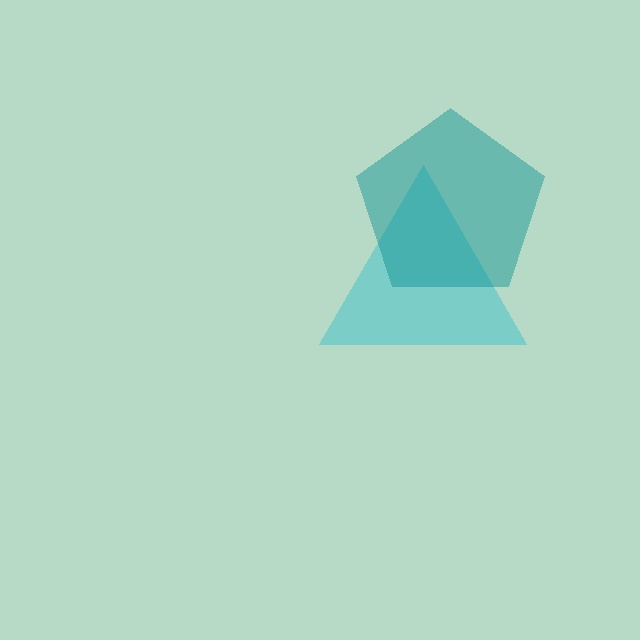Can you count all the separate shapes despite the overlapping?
Yes, there are 2 separate shapes.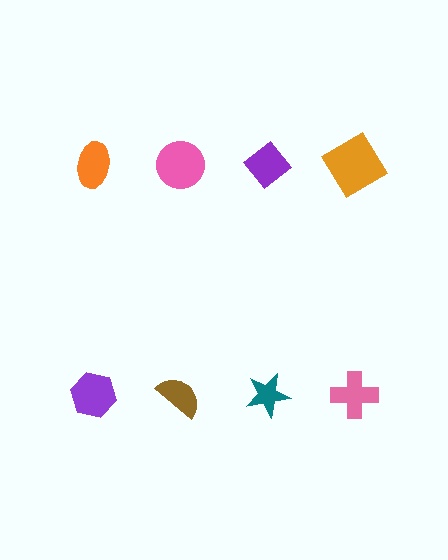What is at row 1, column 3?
A purple diamond.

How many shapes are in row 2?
4 shapes.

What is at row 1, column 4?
An orange diamond.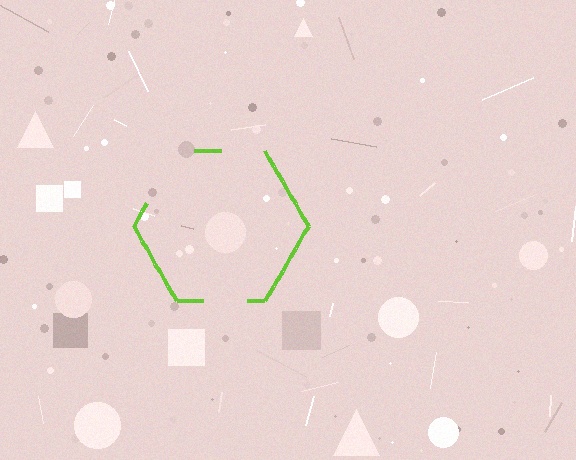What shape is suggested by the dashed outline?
The dashed outline suggests a hexagon.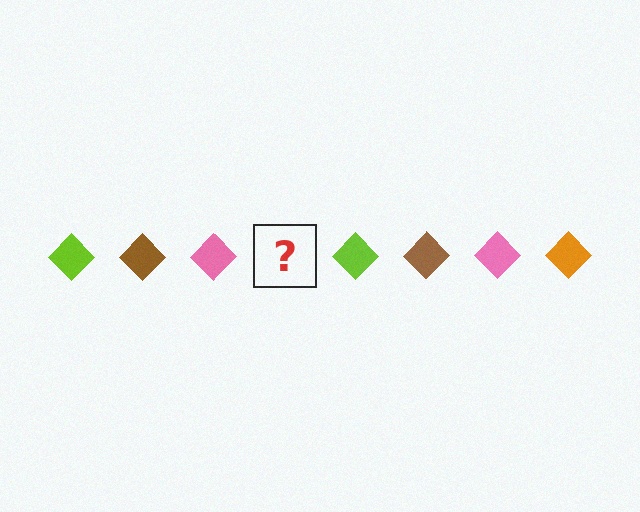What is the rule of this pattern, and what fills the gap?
The rule is that the pattern cycles through lime, brown, pink, orange diamonds. The gap should be filled with an orange diamond.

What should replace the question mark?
The question mark should be replaced with an orange diamond.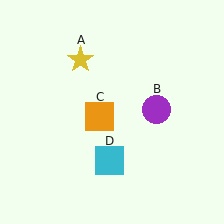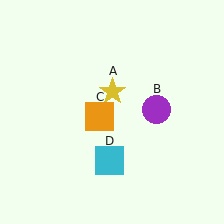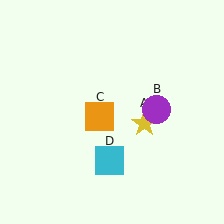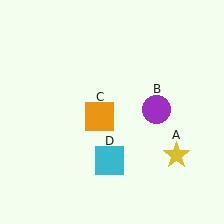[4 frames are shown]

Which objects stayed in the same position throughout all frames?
Purple circle (object B) and orange square (object C) and cyan square (object D) remained stationary.